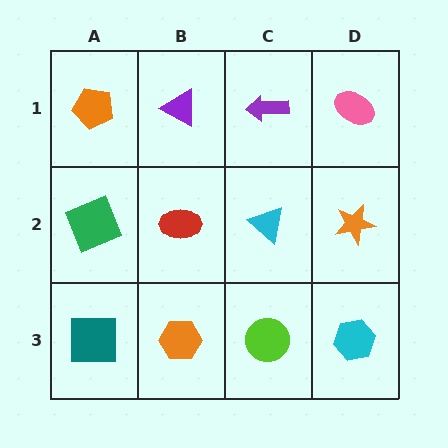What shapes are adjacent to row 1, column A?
A green square (row 2, column A), a purple triangle (row 1, column B).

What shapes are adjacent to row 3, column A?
A green square (row 2, column A), an orange hexagon (row 3, column B).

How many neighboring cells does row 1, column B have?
3.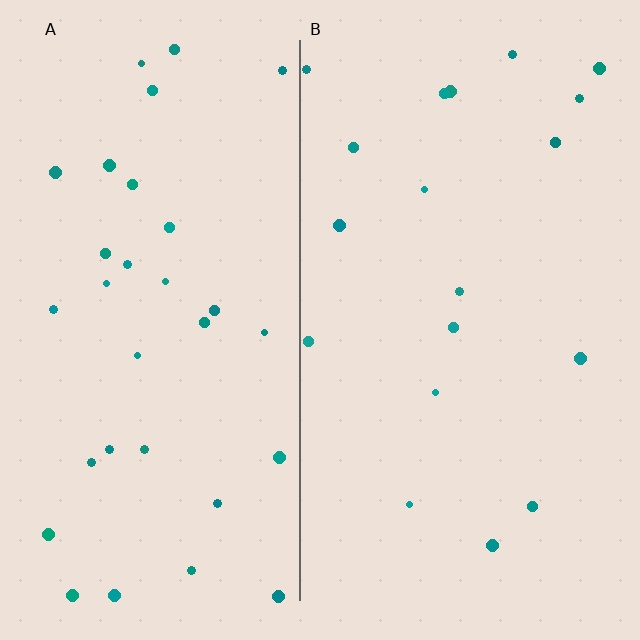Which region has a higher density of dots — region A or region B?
A (the left).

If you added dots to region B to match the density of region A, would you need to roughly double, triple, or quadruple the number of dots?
Approximately double.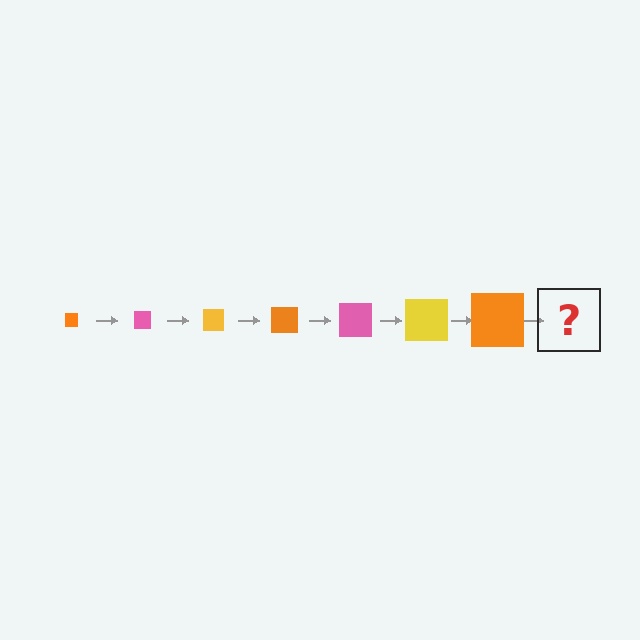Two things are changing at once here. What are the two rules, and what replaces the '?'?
The two rules are that the square grows larger each step and the color cycles through orange, pink, and yellow. The '?' should be a pink square, larger than the previous one.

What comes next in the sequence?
The next element should be a pink square, larger than the previous one.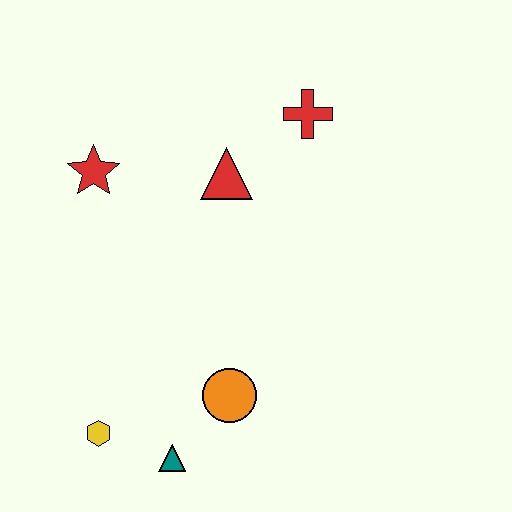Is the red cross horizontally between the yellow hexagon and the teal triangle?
No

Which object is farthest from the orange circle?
The red cross is farthest from the orange circle.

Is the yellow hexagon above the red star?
No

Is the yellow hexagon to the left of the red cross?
Yes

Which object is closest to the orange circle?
The teal triangle is closest to the orange circle.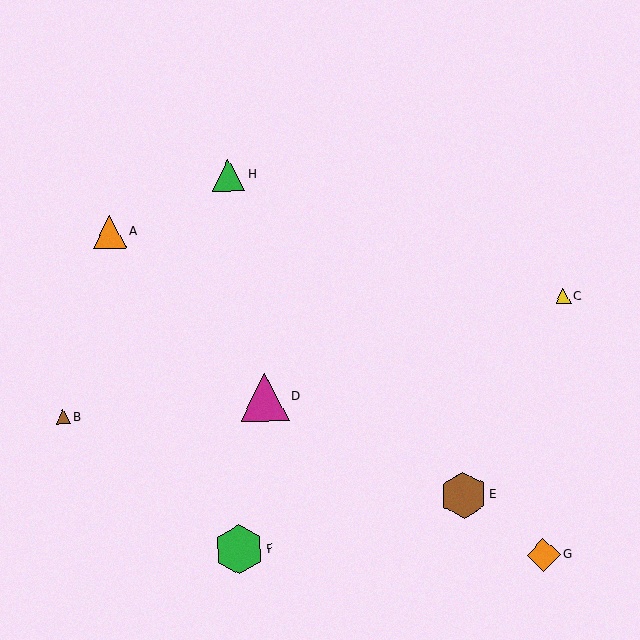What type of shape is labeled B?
Shape B is a brown triangle.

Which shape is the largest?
The green hexagon (labeled F) is the largest.